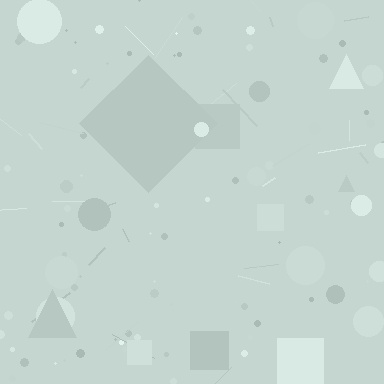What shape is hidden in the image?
A diamond is hidden in the image.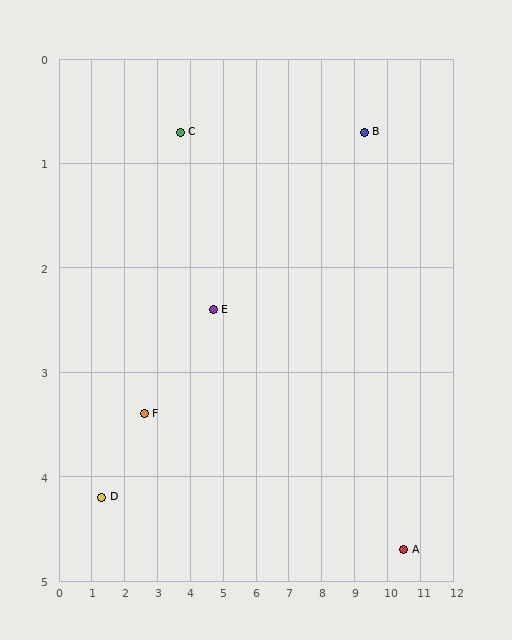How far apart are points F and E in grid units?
Points F and E are about 2.3 grid units apart.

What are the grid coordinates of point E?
Point E is at approximately (4.7, 2.4).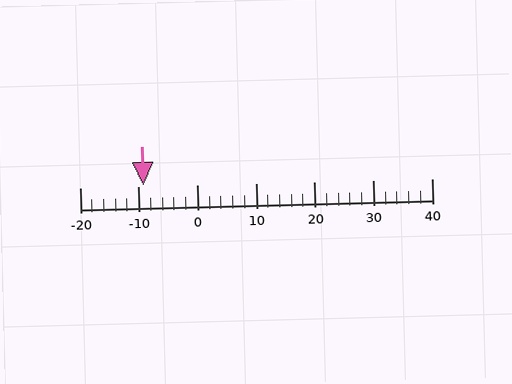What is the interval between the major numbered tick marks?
The major tick marks are spaced 10 units apart.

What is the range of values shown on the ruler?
The ruler shows values from -20 to 40.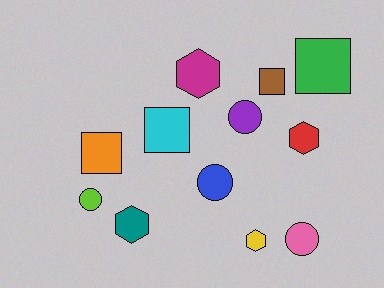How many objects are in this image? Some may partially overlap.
There are 12 objects.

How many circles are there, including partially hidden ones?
There are 4 circles.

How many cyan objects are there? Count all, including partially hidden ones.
There is 1 cyan object.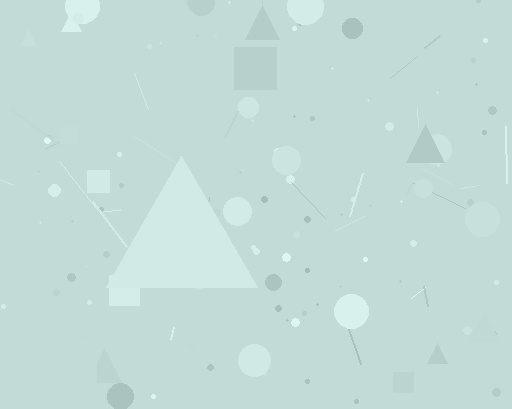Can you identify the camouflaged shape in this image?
The camouflaged shape is a triangle.